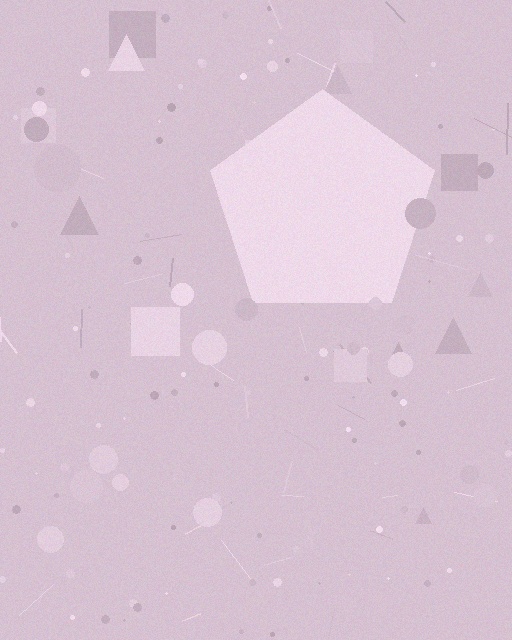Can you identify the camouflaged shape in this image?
The camouflaged shape is a pentagon.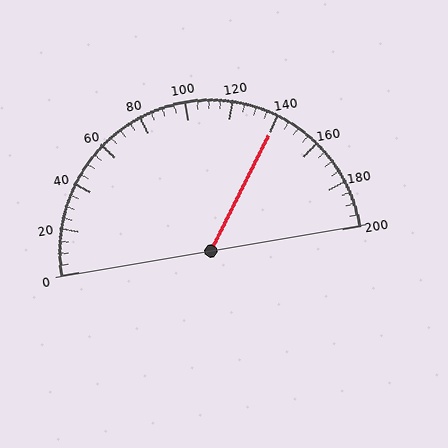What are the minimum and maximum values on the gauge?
The gauge ranges from 0 to 200.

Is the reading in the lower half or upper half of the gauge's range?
The reading is in the upper half of the range (0 to 200).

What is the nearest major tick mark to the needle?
The nearest major tick mark is 140.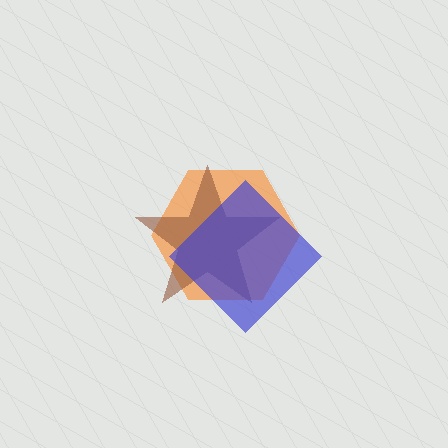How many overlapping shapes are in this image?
There are 3 overlapping shapes in the image.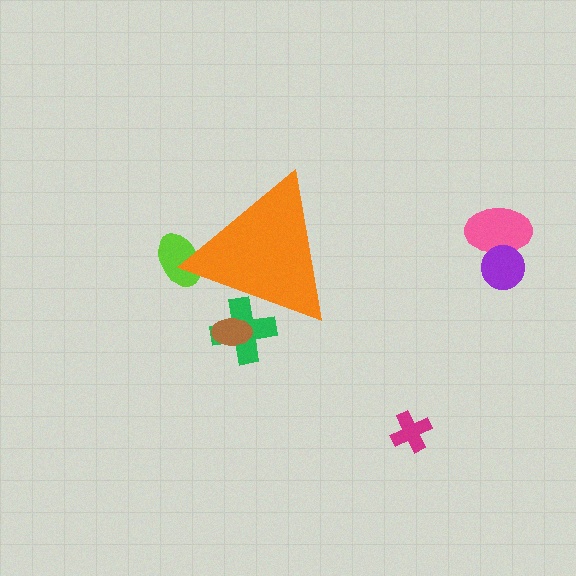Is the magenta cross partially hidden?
No, the magenta cross is fully visible.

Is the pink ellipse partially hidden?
No, the pink ellipse is fully visible.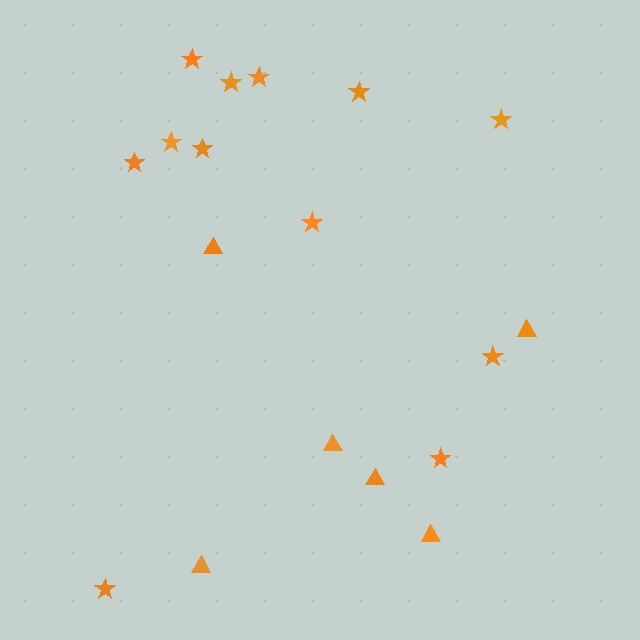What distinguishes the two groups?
There are 2 groups: one group of stars (12) and one group of triangles (6).